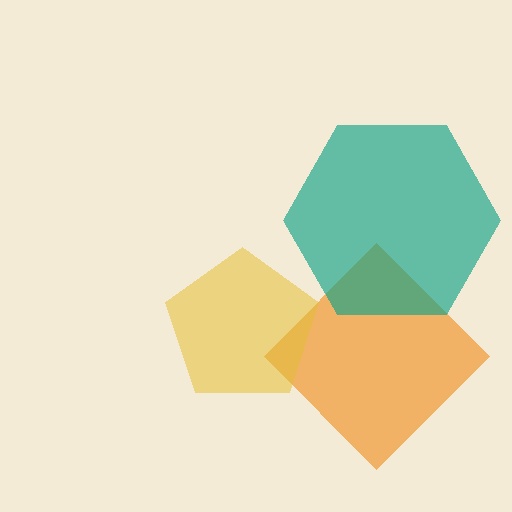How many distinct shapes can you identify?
There are 3 distinct shapes: an orange diamond, a teal hexagon, a yellow pentagon.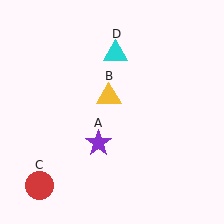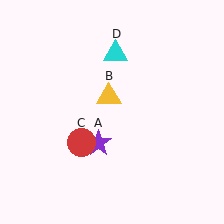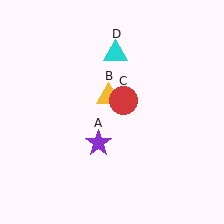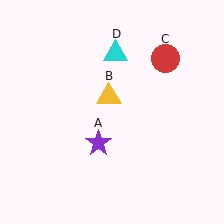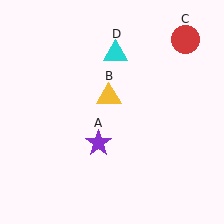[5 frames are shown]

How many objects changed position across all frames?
1 object changed position: red circle (object C).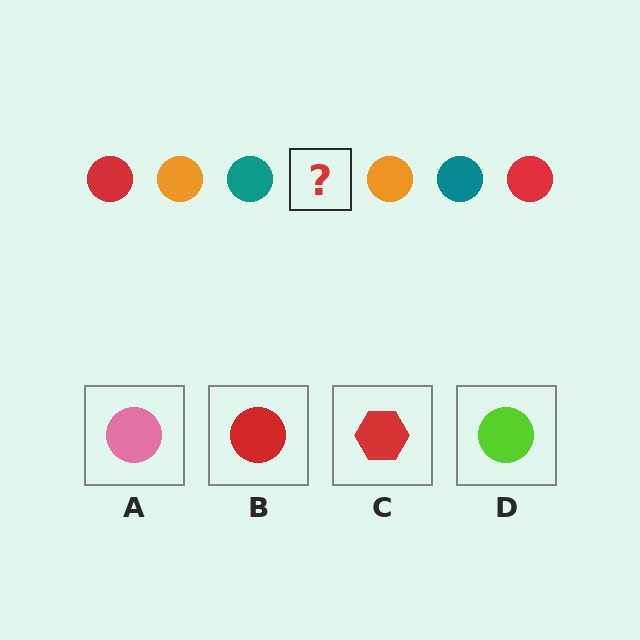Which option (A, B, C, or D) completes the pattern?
B.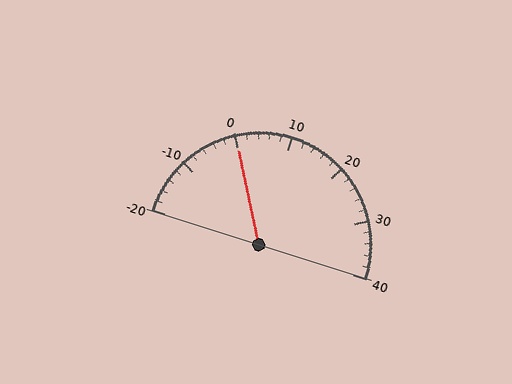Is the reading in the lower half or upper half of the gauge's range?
The reading is in the lower half of the range (-20 to 40).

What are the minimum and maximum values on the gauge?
The gauge ranges from -20 to 40.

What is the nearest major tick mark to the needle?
The nearest major tick mark is 0.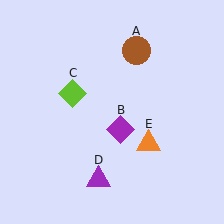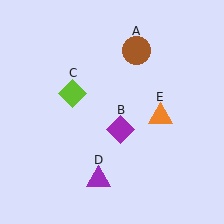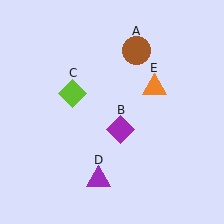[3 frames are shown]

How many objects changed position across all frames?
1 object changed position: orange triangle (object E).